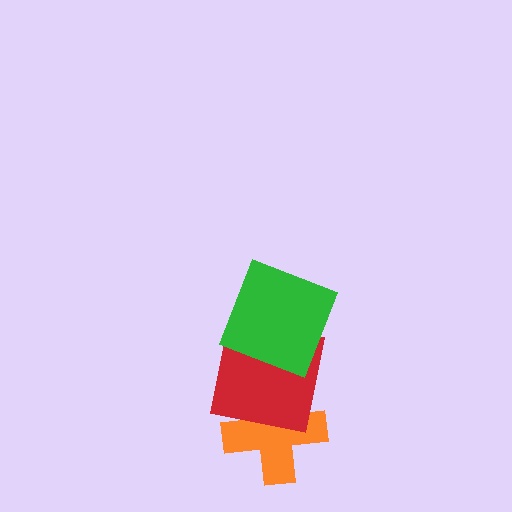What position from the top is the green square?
The green square is 1st from the top.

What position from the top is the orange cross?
The orange cross is 3rd from the top.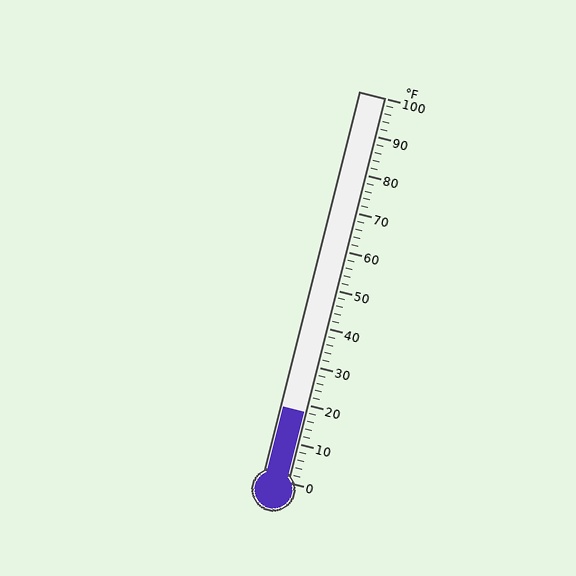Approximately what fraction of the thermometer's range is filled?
The thermometer is filled to approximately 20% of its range.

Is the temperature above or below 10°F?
The temperature is above 10°F.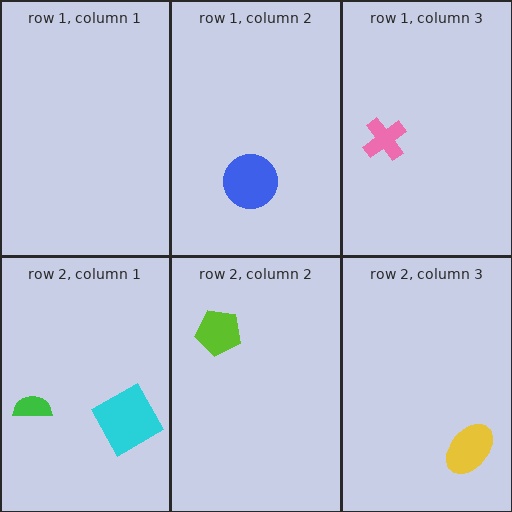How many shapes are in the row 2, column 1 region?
2.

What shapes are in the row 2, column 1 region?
The cyan square, the green semicircle.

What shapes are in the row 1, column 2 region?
The blue circle.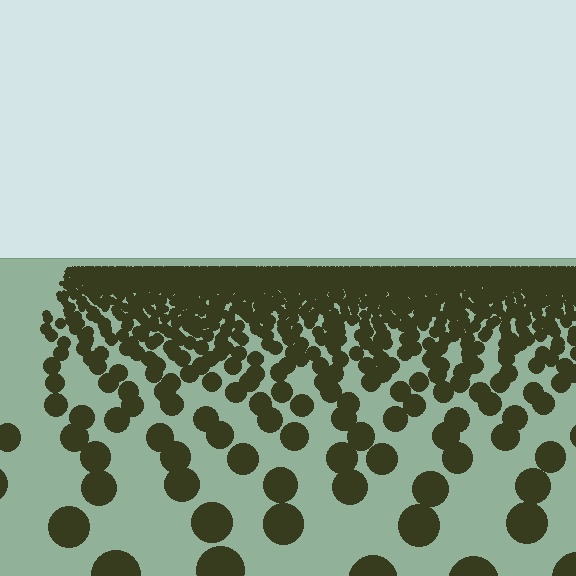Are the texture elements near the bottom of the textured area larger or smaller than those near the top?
Larger. Near the bottom, elements are closer to the viewer and appear at a bigger on-screen size.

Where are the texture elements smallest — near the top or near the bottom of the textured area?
Near the top.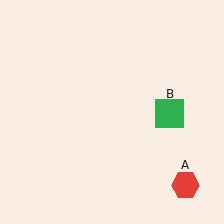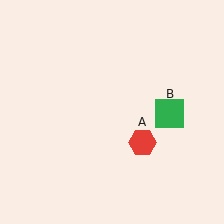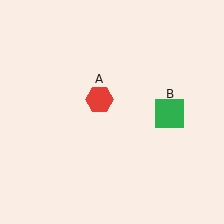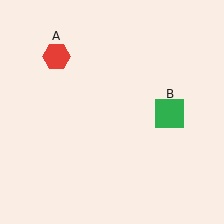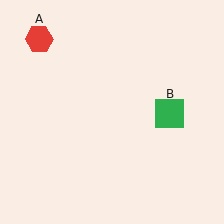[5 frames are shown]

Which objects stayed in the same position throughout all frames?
Green square (object B) remained stationary.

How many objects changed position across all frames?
1 object changed position: red hexagon (object A).